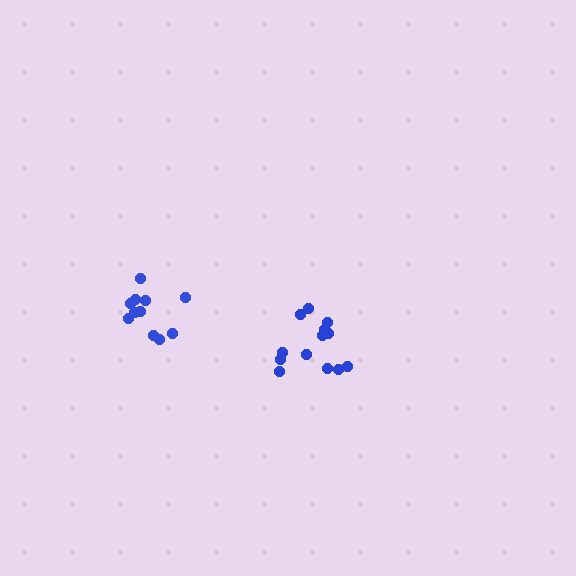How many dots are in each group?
Group 1: 14 dots, Group 2: 11 dots (25 total).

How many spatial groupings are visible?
There are 2 spatial groupings.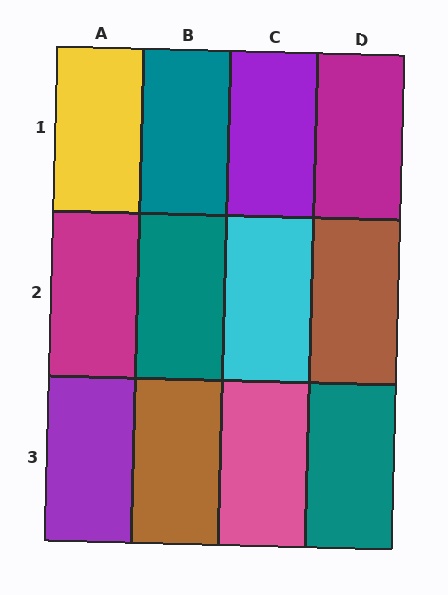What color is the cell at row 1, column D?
Magenta.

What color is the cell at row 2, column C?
Cyan.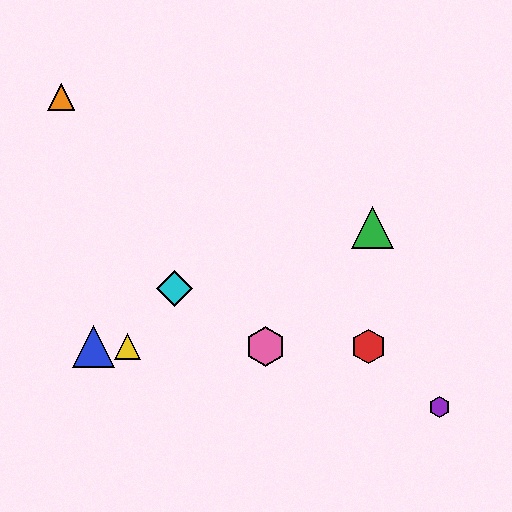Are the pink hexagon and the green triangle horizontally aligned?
No, the pink hexagon is at y≈347 and the green triangle is at y≈227.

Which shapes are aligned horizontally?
The red hexagon, the blue triangle, the yellow triangle, the pink hexagon are aligned horizontally.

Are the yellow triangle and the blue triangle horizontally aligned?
Yes, both are at y≈347.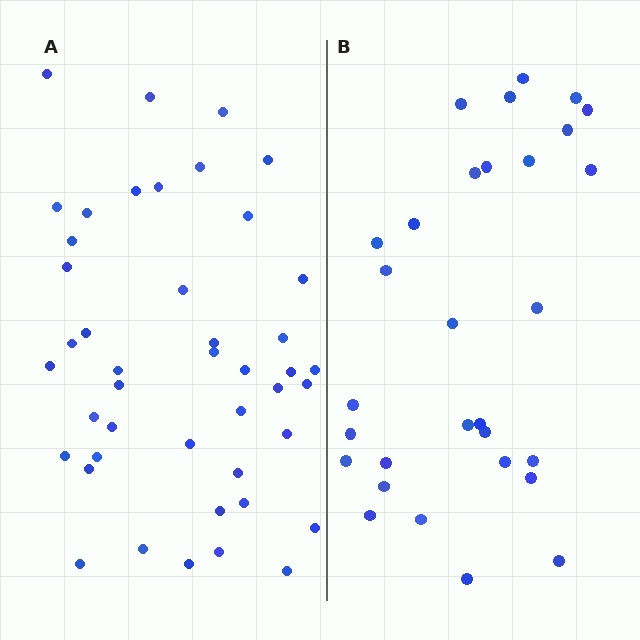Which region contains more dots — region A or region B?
Region A (the left region) has more dots.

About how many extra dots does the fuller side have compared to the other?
Region A has approximately 15 more dots than region B.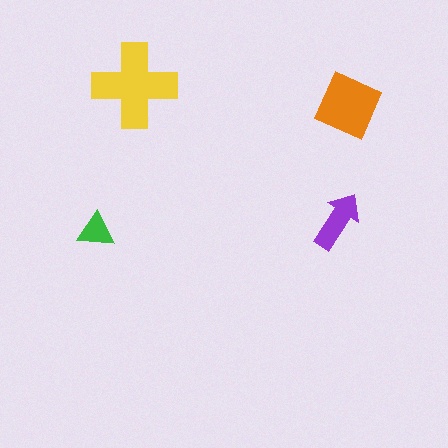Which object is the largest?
The yellow cross.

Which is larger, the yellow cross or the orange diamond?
The yellow cross.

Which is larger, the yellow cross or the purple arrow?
The yellow cross.